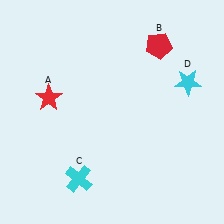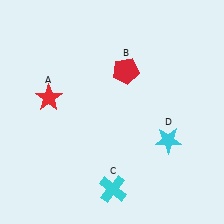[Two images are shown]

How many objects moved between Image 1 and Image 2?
3 objects moved between the two images.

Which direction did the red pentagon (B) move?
The red pentagon (B) moved left.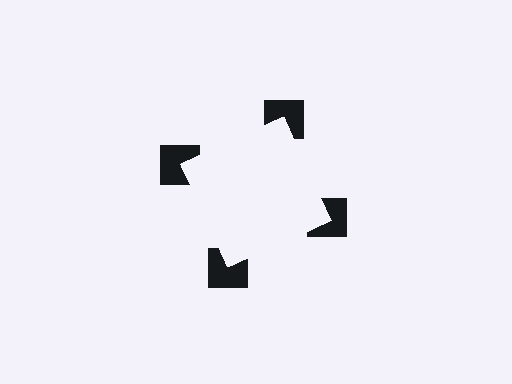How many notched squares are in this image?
There are 4 — one at each vertex of the illusory square.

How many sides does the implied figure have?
4 sides.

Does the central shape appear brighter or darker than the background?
It typically appears slightly brighter than the background, even though no actual brightness change is drawn.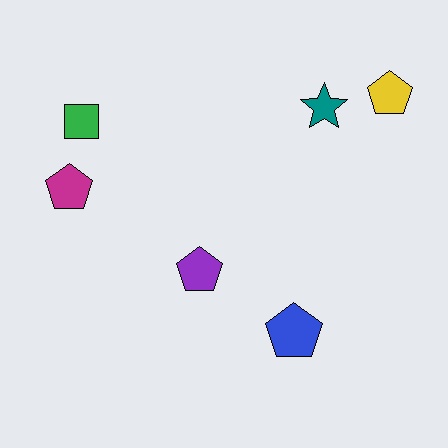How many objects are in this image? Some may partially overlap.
There are 6 objects.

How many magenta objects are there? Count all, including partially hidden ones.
There is 1 magenta object.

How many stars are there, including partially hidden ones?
There is 1 star.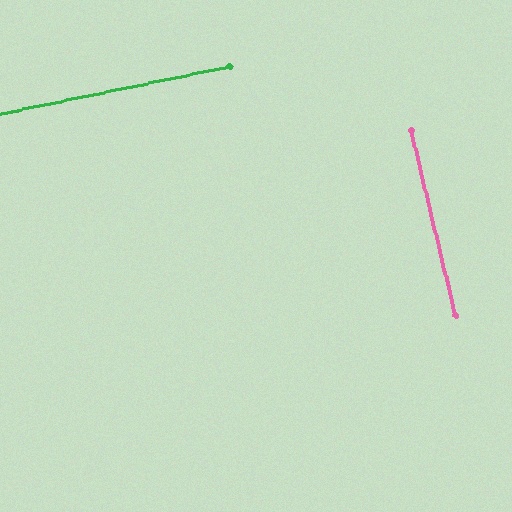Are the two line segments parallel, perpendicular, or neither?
Perpendicular — they meet at approximately 88°.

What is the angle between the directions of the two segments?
Approximately 88 degrees.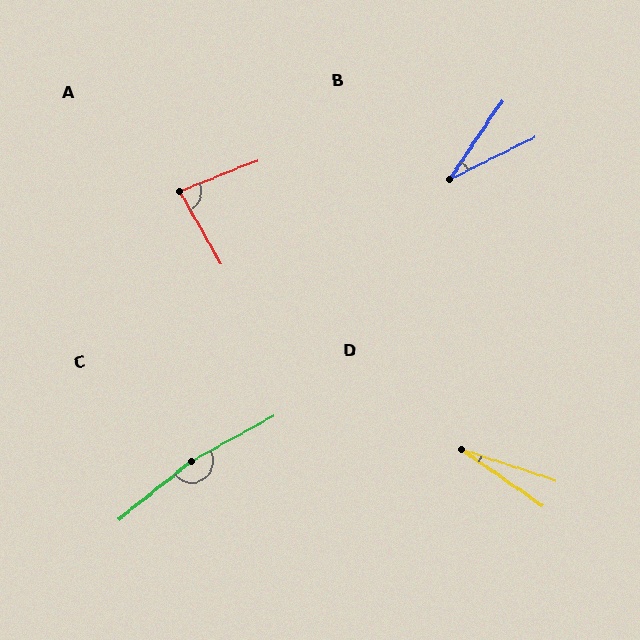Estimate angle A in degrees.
Approximately 82 degrees.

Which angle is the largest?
C, at approximately 170 degrees.